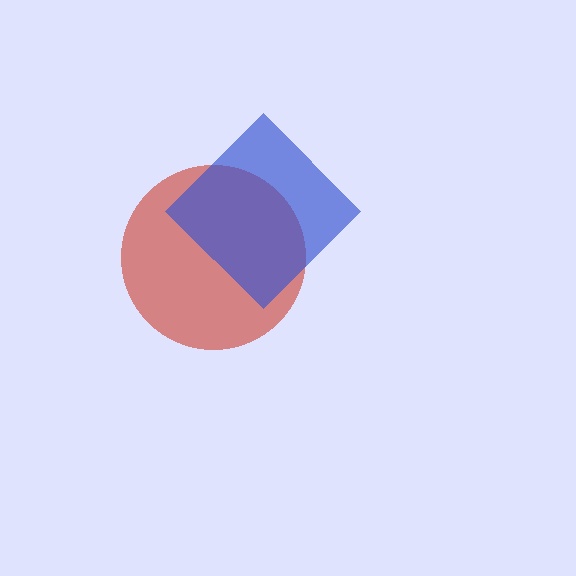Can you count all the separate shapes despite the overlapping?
Yes, there are 2 separate shapes.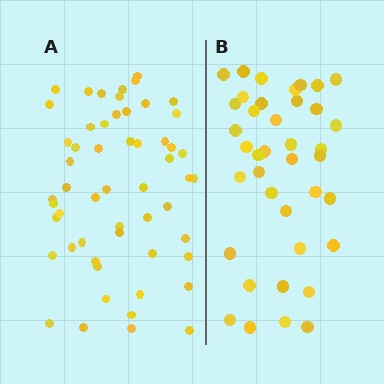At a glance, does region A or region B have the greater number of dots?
Region A (the left region) has more dots.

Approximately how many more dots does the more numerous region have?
Region A has approximately 15 more dots than region B.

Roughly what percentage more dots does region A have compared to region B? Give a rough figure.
About 40% more.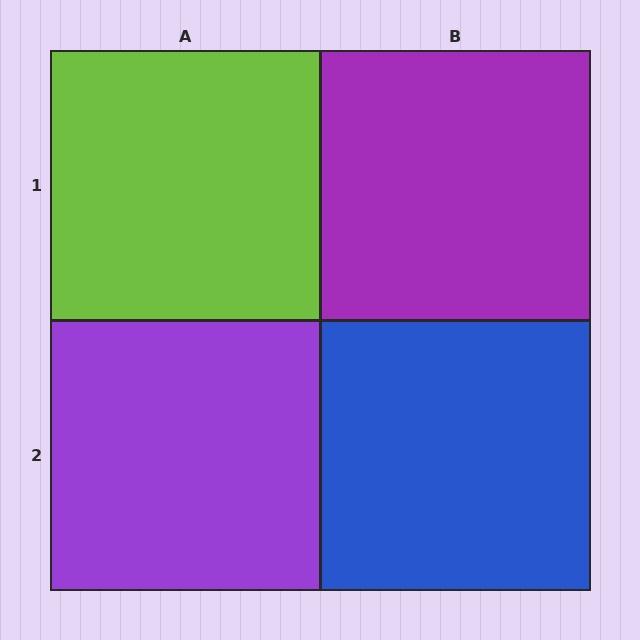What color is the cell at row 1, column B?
Purple.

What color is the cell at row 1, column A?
Lime.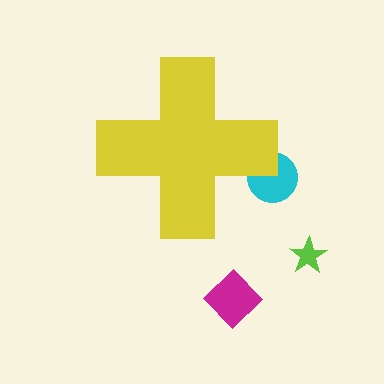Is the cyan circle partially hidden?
Yes, the cyan circle is partially hidden behind the yellow cross.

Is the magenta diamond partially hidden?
No, the magenta diamond is fully visible.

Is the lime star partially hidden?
No, the lime star is fully visible.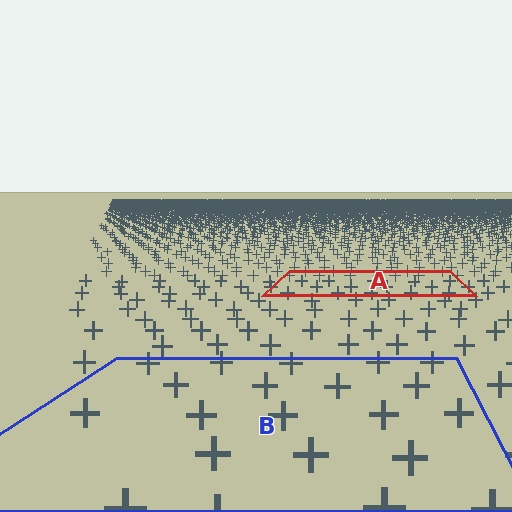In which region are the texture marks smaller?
The texture marks are smaller in region A, because it is farther away.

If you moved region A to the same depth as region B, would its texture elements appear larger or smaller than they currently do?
They would appear larger. At a closer depth, the same texture elements are projected at a bigger on-screen size.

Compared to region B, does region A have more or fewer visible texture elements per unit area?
Region A has more texture elements per unit area — they are packed more densely because it is farther away.